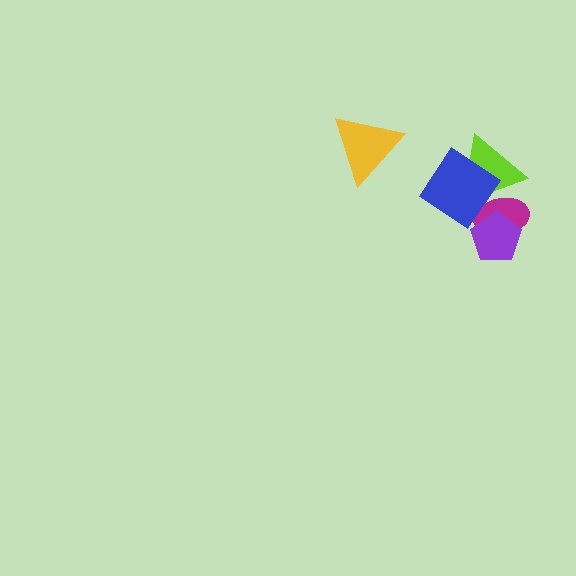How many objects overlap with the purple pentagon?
2 objects overlap with the purple pentagon.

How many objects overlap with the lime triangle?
2 objects overlap with the lime triangle.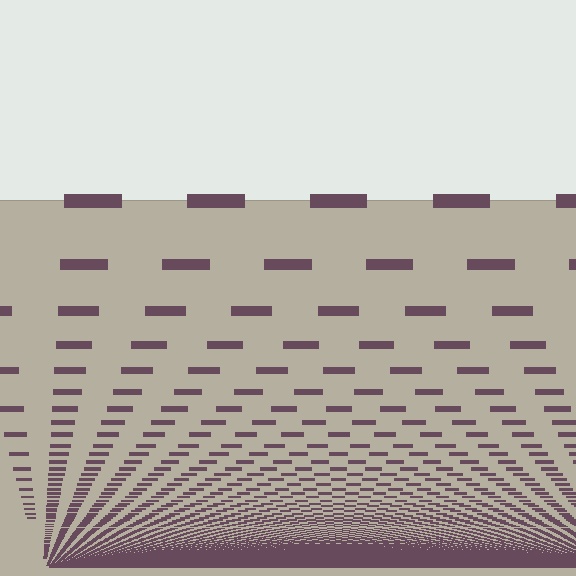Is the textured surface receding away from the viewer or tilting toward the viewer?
The surface appears to tilt toward the viewer. Texture elements get larger and sparser toward the top.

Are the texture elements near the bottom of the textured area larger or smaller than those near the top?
Smaller. The gradient is inverted — elements near the bottom are smaller and denser.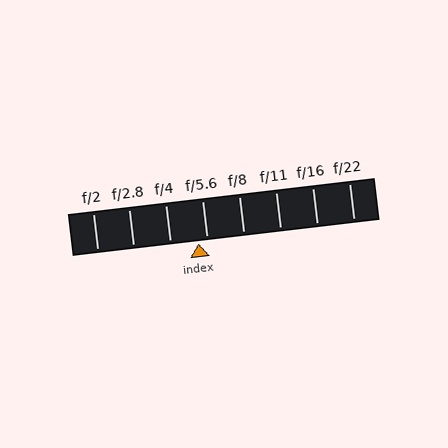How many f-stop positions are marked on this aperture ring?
There are 8 f-stop positions marked.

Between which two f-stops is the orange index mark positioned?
The index mark is between f/4 and f/5.6.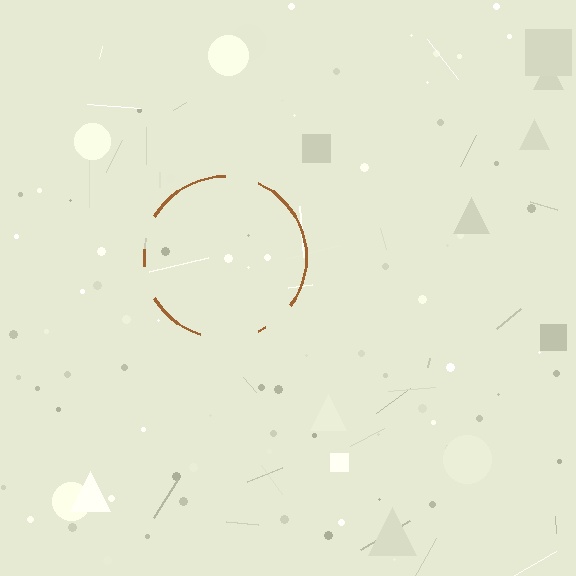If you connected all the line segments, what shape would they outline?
They would outline a circle.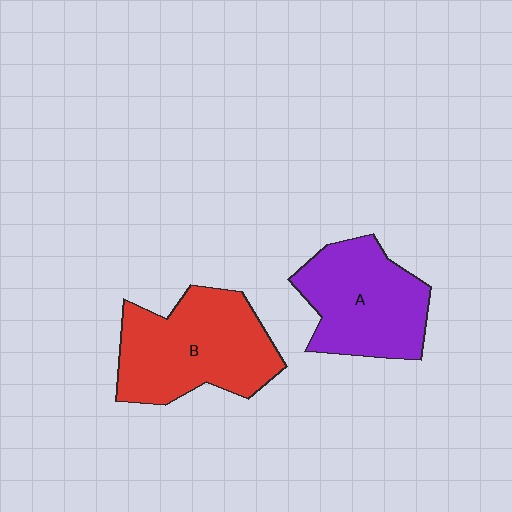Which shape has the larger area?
Shape B (red).